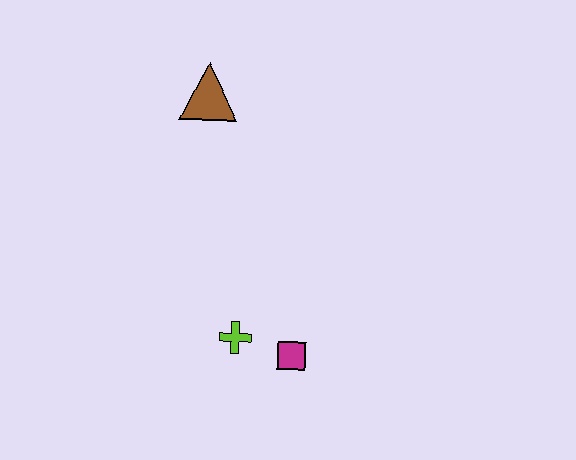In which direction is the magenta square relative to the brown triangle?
The magenta square is below the brown triangle.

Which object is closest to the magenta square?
The lime cross is closest to the magenta square.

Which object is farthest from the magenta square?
The brown triangle is farthest from the magenta square.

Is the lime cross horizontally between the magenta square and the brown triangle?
Yes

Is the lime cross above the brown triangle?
No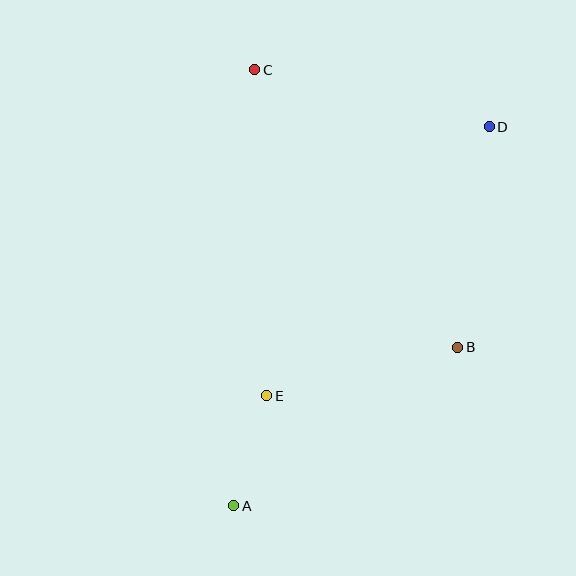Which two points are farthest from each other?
Points A and D are farthest from each other.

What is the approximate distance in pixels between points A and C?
The distance between A and C is approximately 436 pixels.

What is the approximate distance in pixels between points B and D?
The distance between B and D is approximately 223 pixels.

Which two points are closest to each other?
Points A and E are closest to each other.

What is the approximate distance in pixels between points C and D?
The distance between C and D is approximately 241 pixels.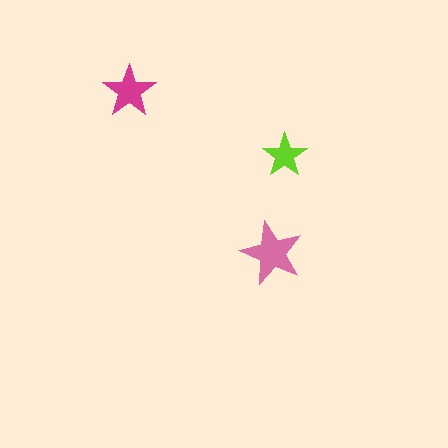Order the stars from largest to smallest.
the pink one, the magenta one, the lime one.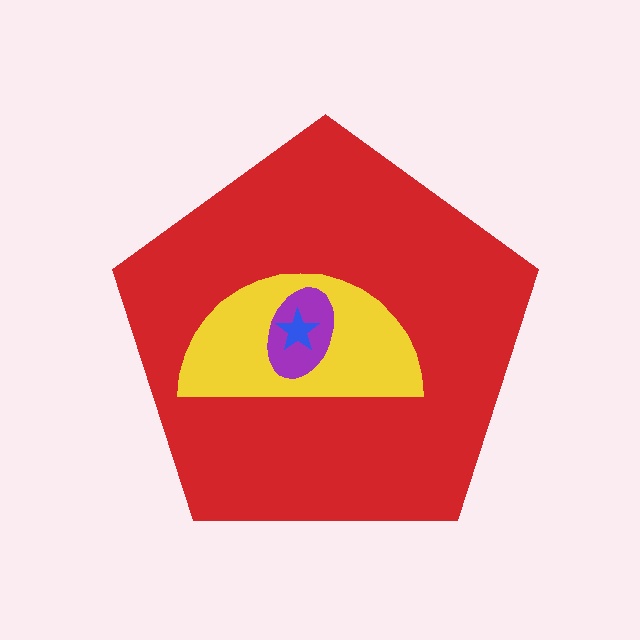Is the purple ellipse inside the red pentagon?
Yes.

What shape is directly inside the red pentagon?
The yellow semicircle.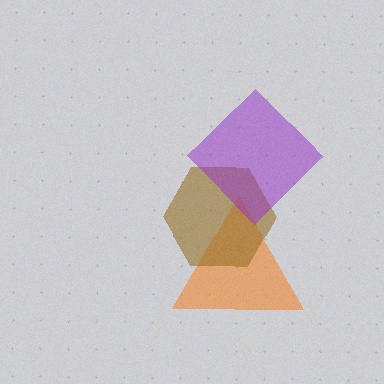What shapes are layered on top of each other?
The layered shapes are: an orange triangle, a brown hexagon, a purple diamond.